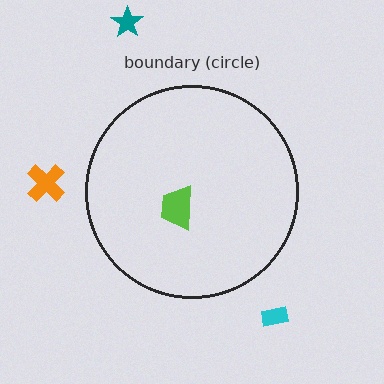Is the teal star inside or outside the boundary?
Outside.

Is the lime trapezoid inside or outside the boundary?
Inside.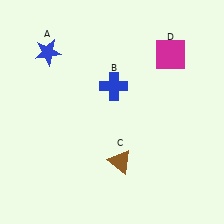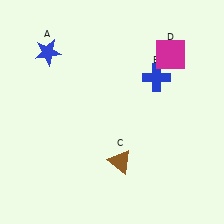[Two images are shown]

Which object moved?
The blue cross (B) moved right.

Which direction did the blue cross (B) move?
The blue cross (B) moved right.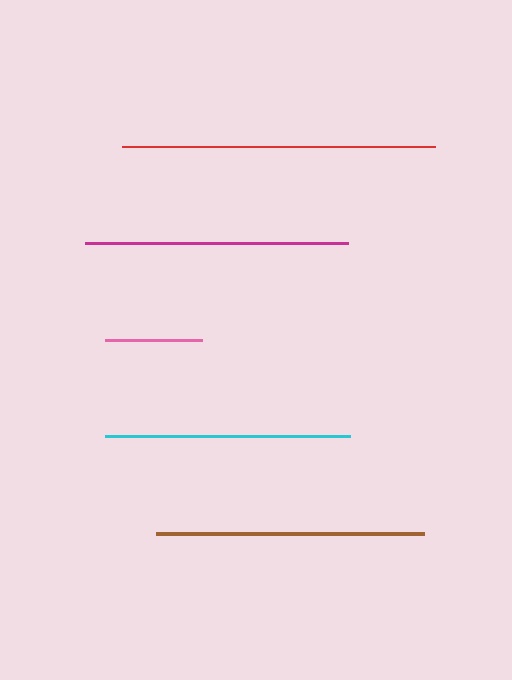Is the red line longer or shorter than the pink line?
The red line is longer than the pink line.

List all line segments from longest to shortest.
From longest to shortest: red, brown, magenta, cyan, pink.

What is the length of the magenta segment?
The magenta segment is approximately 263 pixels long.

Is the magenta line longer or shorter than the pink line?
The magenta line is longer than the pink line.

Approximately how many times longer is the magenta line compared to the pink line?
The magenta line is approximately 2.7 times the length of the pink line.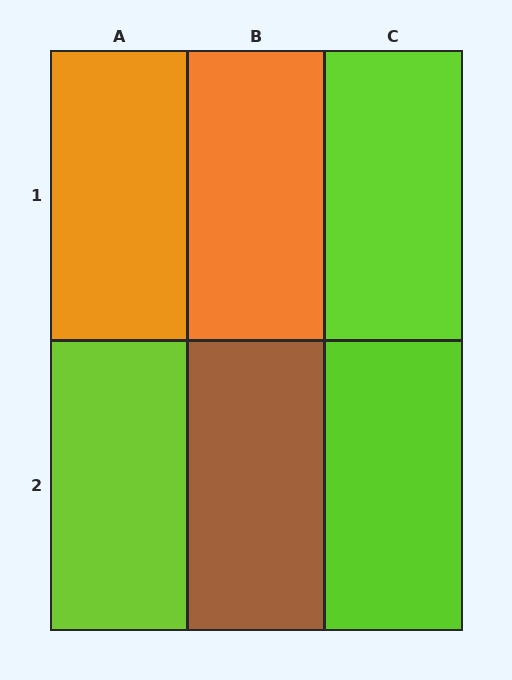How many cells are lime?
3 cells are lime.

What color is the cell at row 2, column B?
Brown.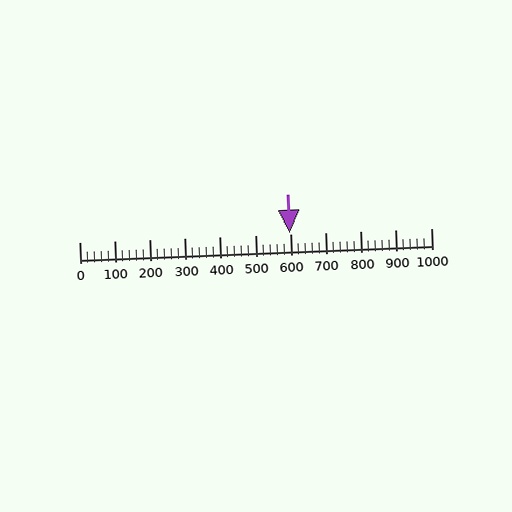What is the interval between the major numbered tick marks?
The major tick marks are spaced 100 units apart.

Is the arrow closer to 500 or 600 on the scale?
The arrow is closer to 600.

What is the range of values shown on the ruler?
The ruler shows values from 0 to 1000.